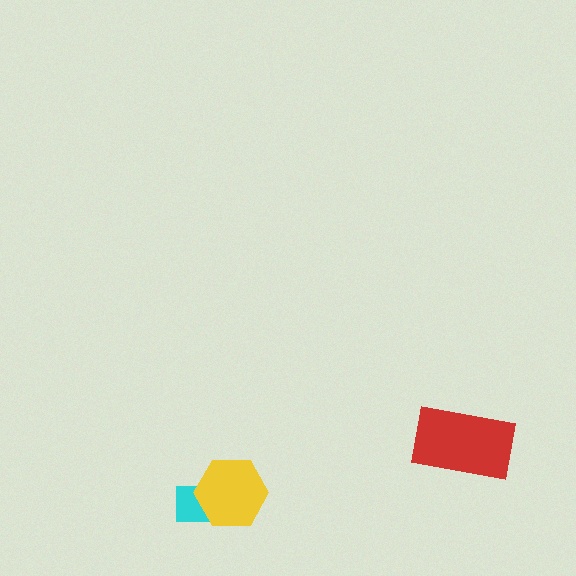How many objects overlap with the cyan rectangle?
1 object overlaps with the cyan rectangle.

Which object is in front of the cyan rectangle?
The yellow hexagon is in front of the cyan rectangle.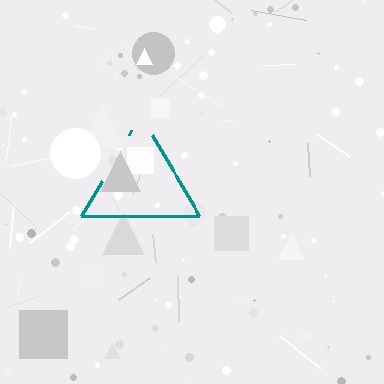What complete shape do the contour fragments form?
The contour fragments form a triangle.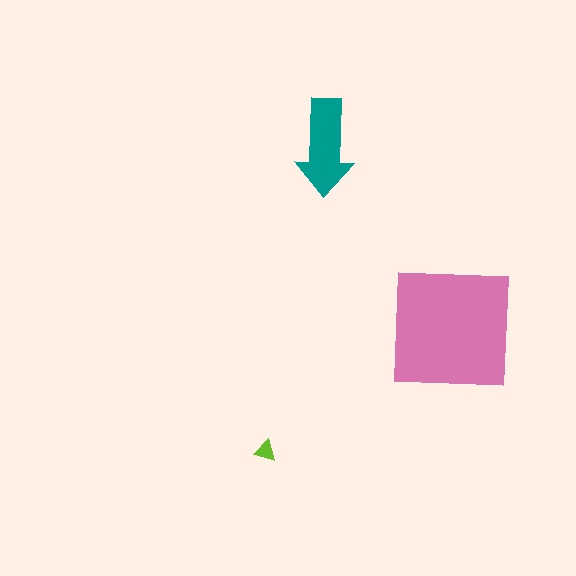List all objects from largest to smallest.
The pink square, the teal arrow, the lime triangle.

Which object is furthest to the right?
The pink square is rightmost.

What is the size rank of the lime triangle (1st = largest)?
3rd.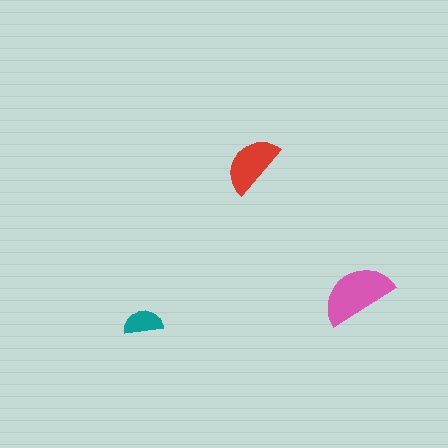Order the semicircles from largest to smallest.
the pink one, the red one, the teal one.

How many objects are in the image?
There are 3 objects in the image.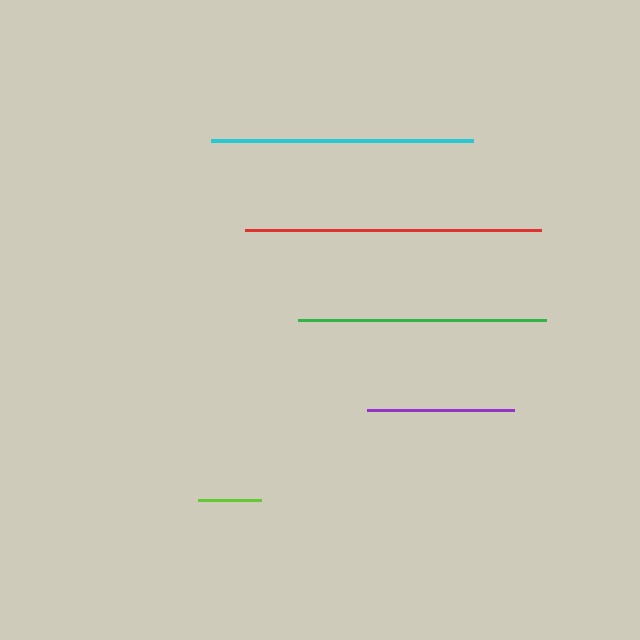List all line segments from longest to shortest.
From longest to shortest: red, cyan, green, purple, lime.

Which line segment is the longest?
The red line is the longest at approximately 296 pixels.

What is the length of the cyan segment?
The cyan segment is approximately 262 pixels long.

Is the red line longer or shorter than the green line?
The red line is longer than the green line.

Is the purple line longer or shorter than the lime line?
The purple line is longer than the lime line.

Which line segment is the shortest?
The lime line is the shortest at approximately 63 pixels.